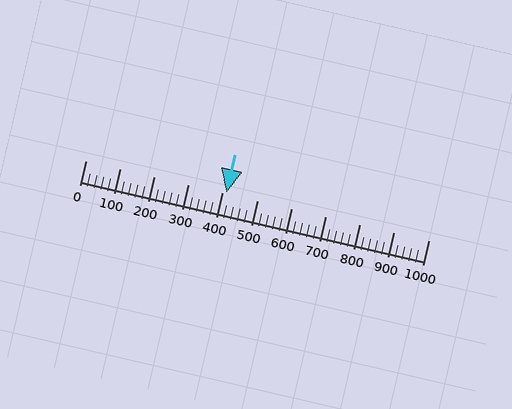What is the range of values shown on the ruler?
The ruler shows values from 0 to 1000.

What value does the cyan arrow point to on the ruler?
The cyan arrow points to approximately 410.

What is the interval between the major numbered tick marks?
The major tick marks are spaced 100 units apart.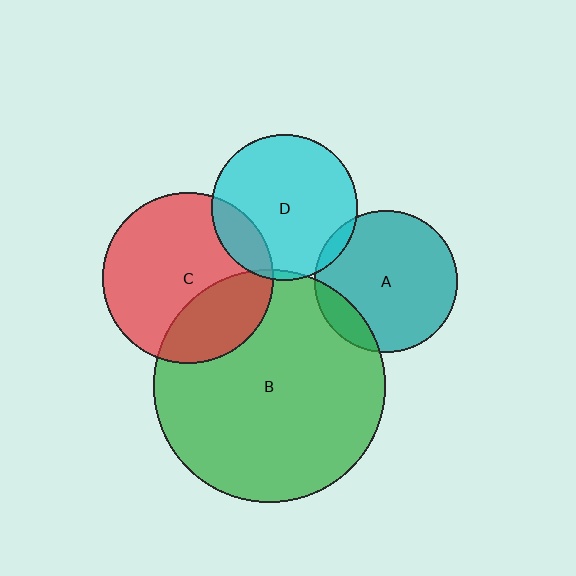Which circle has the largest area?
Circle B (green).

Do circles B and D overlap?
Yes.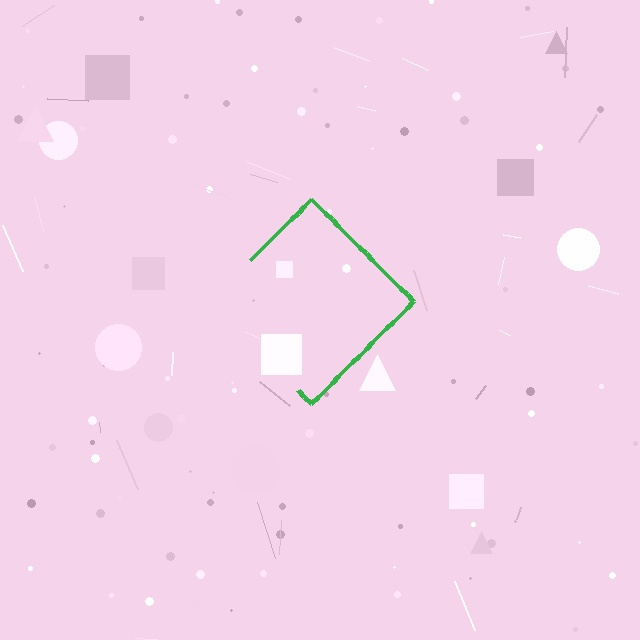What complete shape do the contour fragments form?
The contour fragments form a diamond.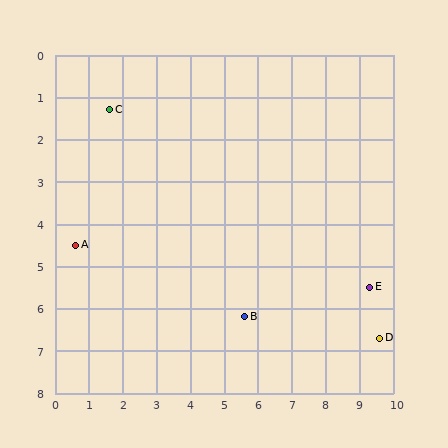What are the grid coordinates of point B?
Point B is at approximately (5.6, 6.2).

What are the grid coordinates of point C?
Point C is at approximately (1.6, 1.3).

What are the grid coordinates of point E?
Point E is at approximately (9.3, 5.5).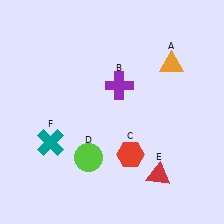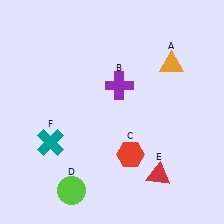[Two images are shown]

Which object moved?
The lime circle (D) moved down.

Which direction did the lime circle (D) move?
The lime circle (D) moved down.